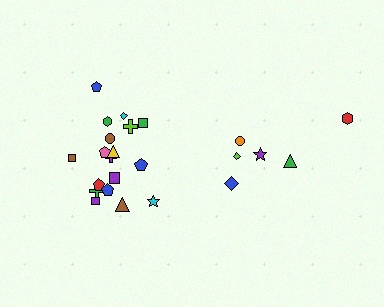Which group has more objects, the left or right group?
The left group.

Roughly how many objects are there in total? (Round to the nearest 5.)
Roughly 25 objects in total.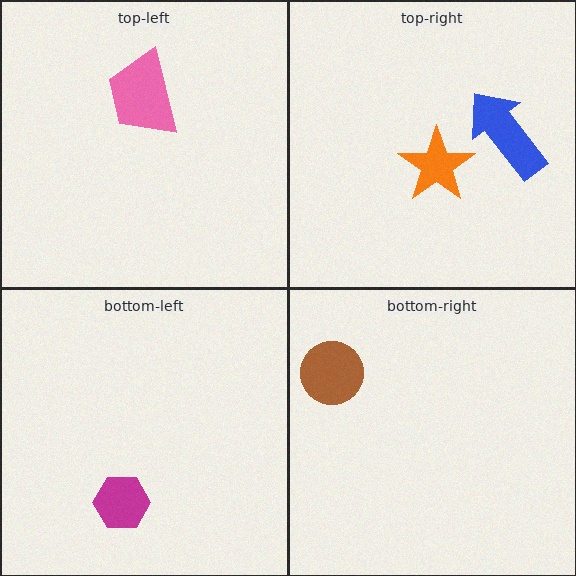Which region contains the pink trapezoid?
The top-left region.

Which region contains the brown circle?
The bottom-right region.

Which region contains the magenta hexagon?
The bottom-left region.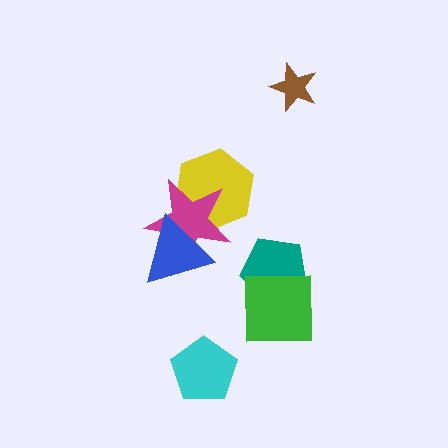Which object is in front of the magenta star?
The blue triangle is in front of the magenta star.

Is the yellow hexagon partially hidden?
Yes, it is partially covered by another shape.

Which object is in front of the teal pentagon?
The green square is in front of the teal pentagon.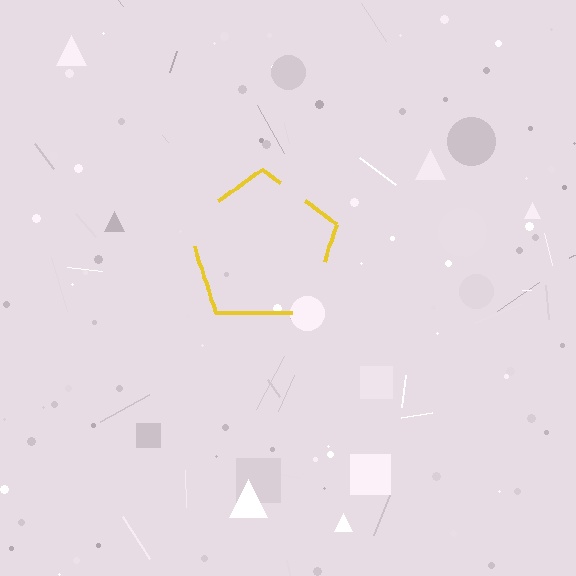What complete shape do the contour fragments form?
The contour fragments form a pentagon.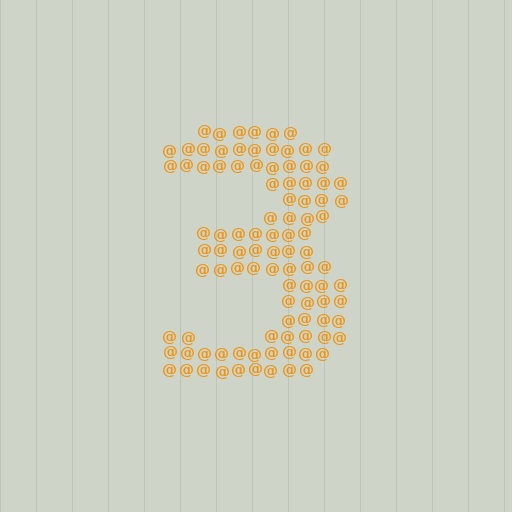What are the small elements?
The small elements are at signs.